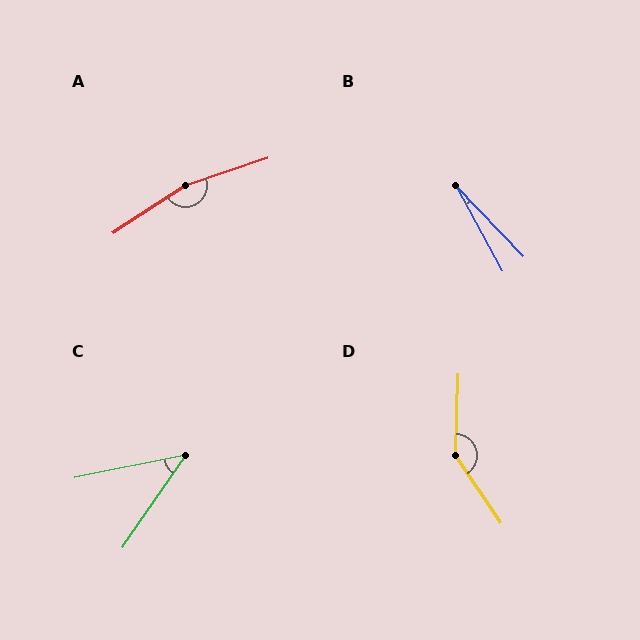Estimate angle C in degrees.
Approximately 44 degrees.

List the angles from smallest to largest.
B (15°), C (44°), D (144°), A (165°).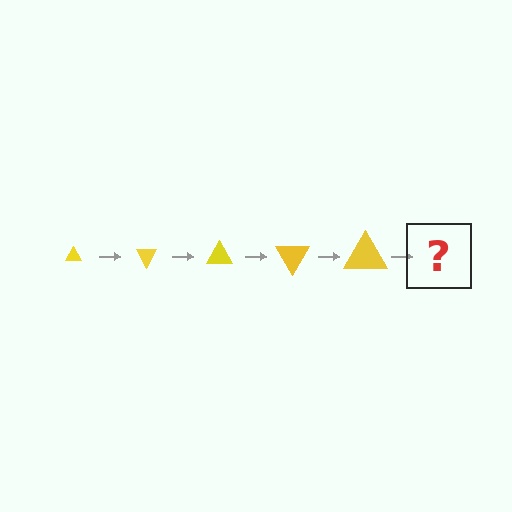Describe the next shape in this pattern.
It should be a triangle, larger than the previous one and rotated 300 degrees from the start.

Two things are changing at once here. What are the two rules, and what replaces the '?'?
The two rules are that the triangle grows larger each step and it rotates 60 degrees each step. The '?' should be a triangle, larger than the previous one and rotated 300 degrees from the start.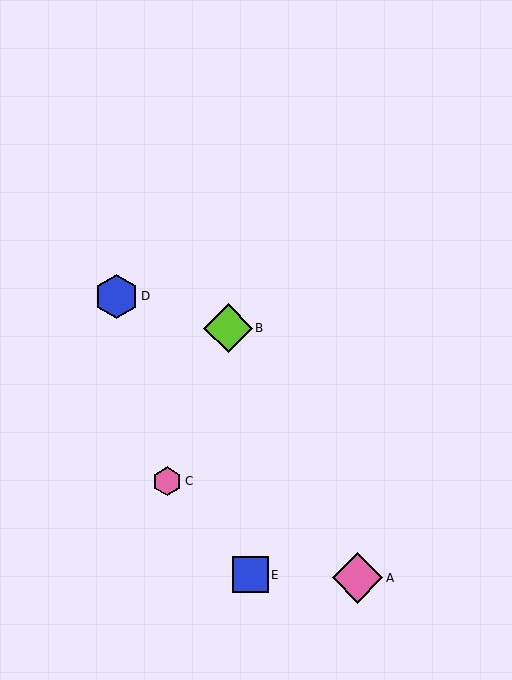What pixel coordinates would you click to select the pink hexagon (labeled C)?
Click at (167, 481) to select the pink hexagon C.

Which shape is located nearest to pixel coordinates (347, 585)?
The pink diamond (labeled A) at (358, 578) is nearest to that location.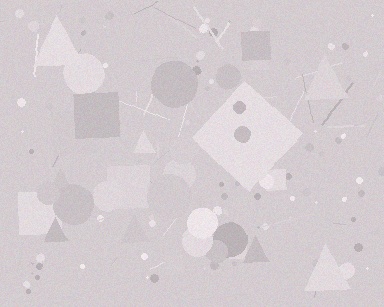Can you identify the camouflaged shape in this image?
The camouflaged shape is a diamond.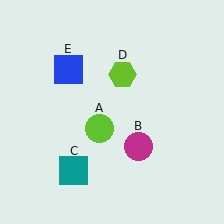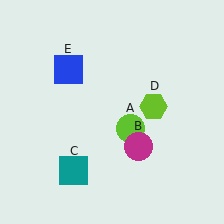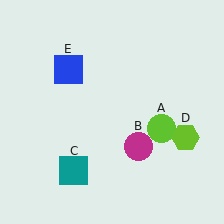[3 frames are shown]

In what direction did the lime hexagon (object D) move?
The lime hexagon (object D) moved down and to the right.